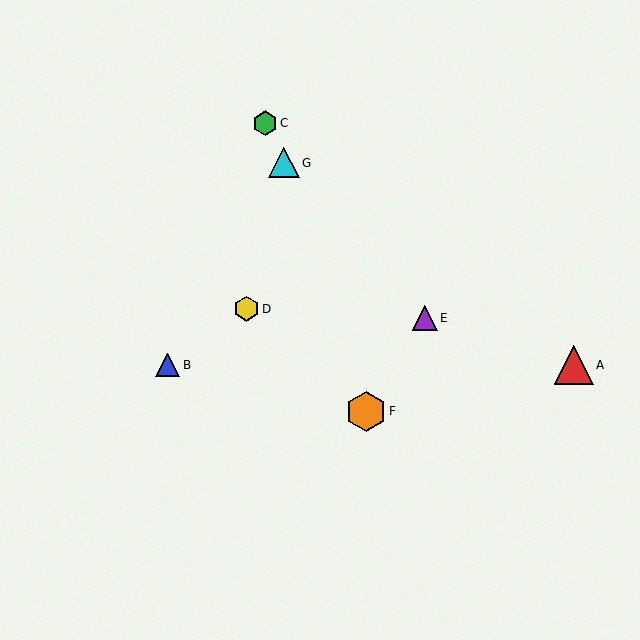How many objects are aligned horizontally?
2 objects (A, B) are aligned horizontally.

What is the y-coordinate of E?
Object E is at y≈318.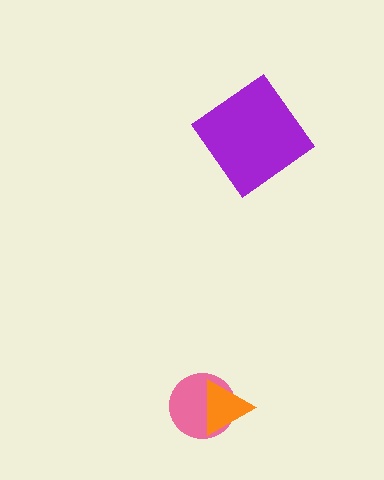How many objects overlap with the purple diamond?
0 objects overlap with the purple diamond.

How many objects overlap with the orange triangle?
1 object overlaps with the orange triangle.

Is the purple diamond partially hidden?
No, no other shape covers it.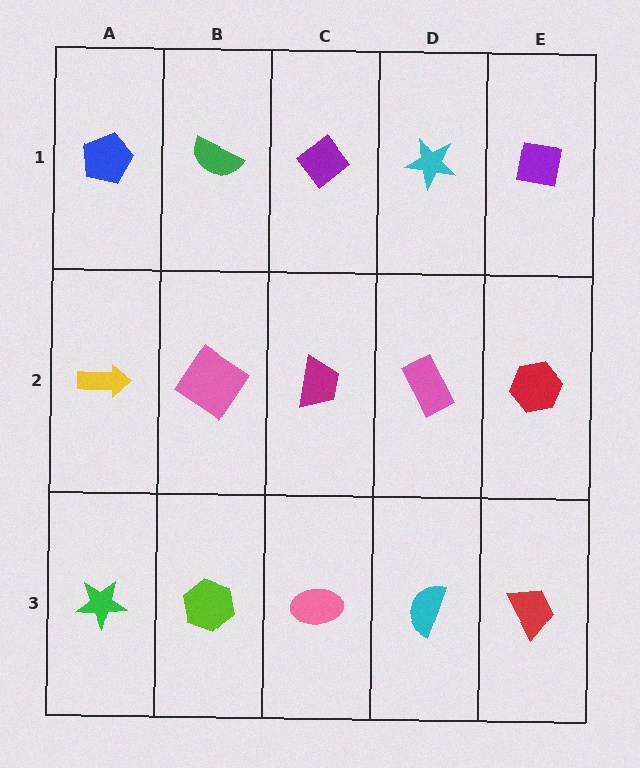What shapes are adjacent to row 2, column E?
A purple square (row 1, column E), a red trapezoid (row 3, column E), a pink rectangle (row 2, column D).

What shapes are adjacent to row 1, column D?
A pink rectangle (row 2, column D), a purple diamond (row 1, column C), a purple square (row 1, column E).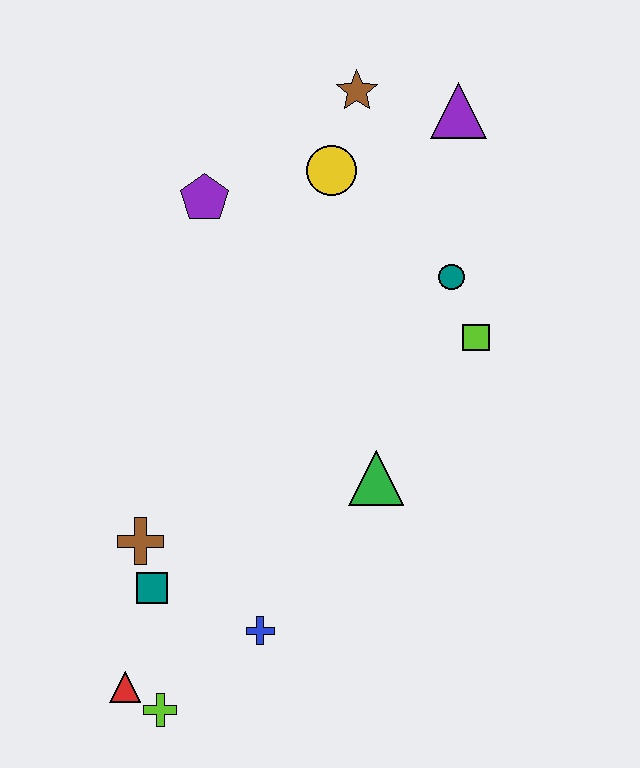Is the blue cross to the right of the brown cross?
Yes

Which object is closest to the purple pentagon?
The yellow circle is closest to the purple pentagon.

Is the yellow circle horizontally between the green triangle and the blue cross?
Yes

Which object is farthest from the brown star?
The lime cross is farthest from the brown star.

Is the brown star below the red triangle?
No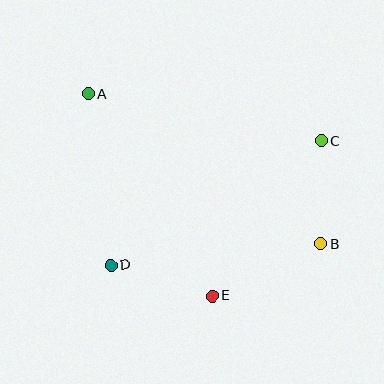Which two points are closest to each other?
Points B and C are closest to each other.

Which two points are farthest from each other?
Points A and B are farthest from each other.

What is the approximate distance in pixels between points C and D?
The distance between C and D is approximately 245 pixels.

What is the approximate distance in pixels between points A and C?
The distance between A and C is approximately 238 pixels.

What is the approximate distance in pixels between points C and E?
The distance between C and E is approximately 190 pixels.